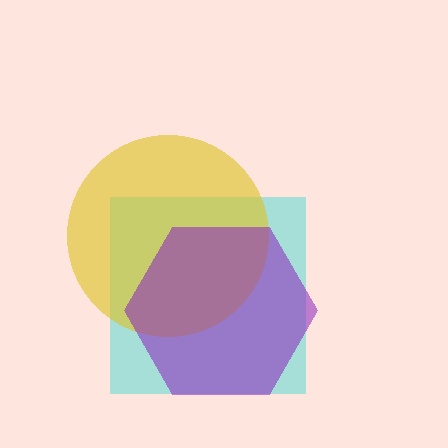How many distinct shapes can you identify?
There are 3 distinct shapes: a cyan square, a yellow circle, a purple hexagon.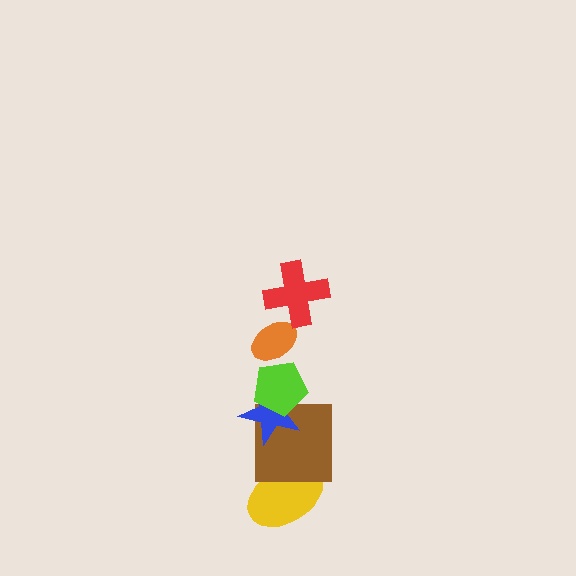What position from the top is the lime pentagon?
The lime pentagon is 3rd from the top.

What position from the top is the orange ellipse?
The orange ellipse is 2nd from the top.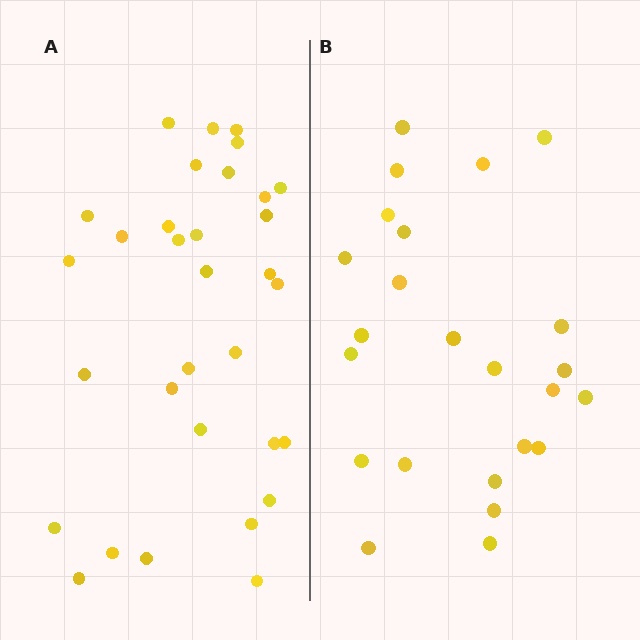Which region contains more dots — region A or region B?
Region A (the left region) has more dots.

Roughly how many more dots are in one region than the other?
Region A has roughly 8 or so more dots than region B.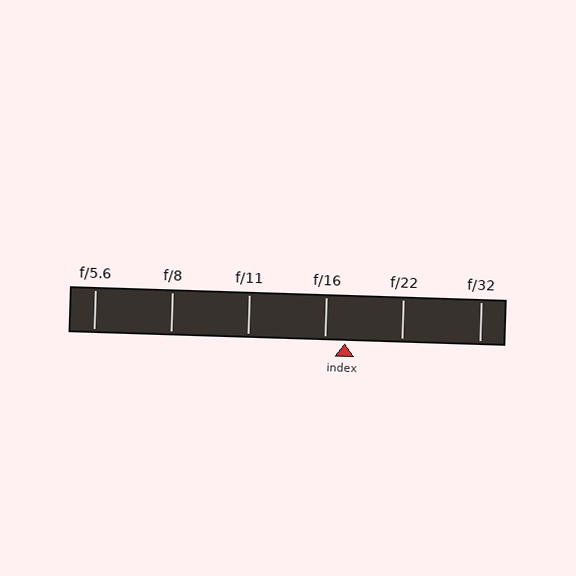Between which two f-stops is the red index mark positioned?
The index mark is between f/16 and f/22.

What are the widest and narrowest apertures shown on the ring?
The widest aperture shown is f/5.6 and the narrowest is f/32.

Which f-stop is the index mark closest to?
The index mark is closest to f/16.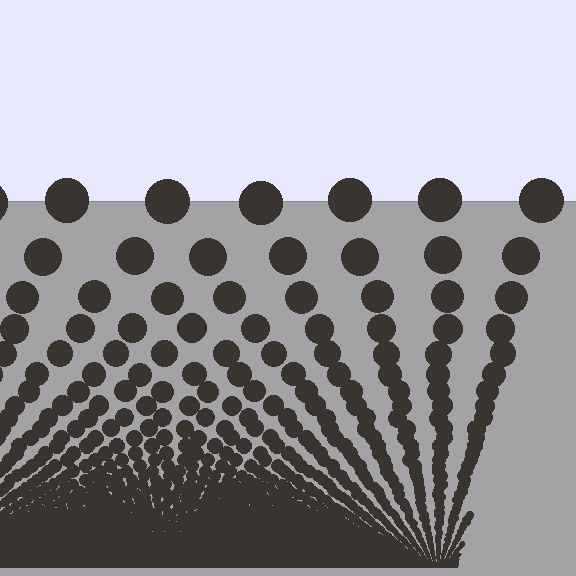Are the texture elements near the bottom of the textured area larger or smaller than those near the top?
Smaller. The gradient is inverted — elements near the bottom are smaller and denser.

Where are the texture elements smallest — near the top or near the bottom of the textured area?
Near the bottom.